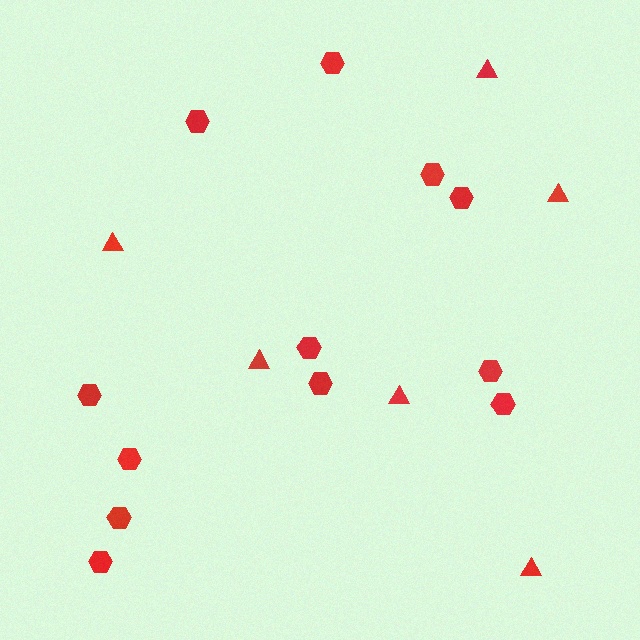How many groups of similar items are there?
There are 2 groups: one group of hexagons (12) and one group of triangles (6).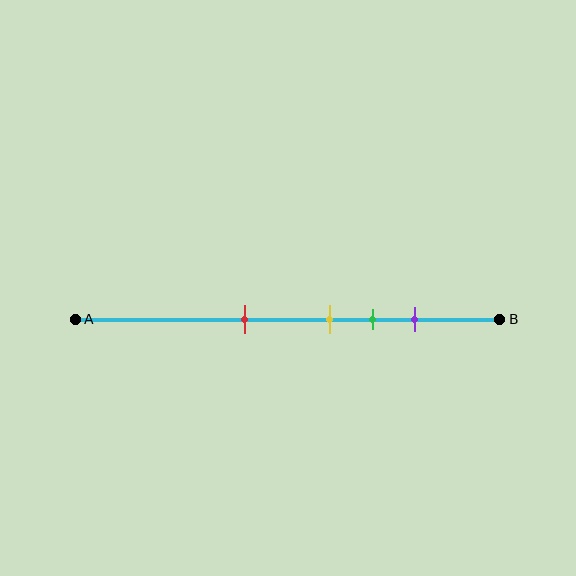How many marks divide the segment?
There are 4 marks dividing the segment.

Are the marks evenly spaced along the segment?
No, the marks are not evenly spaced.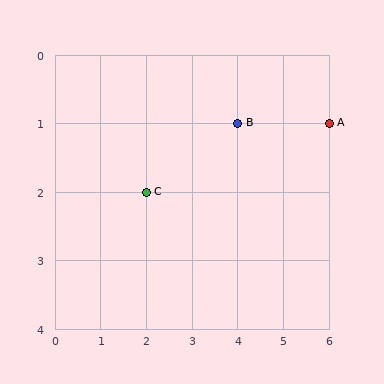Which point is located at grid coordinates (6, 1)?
Point A is at (6, 1).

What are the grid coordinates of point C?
Point C is at grid coordinates (2, 2).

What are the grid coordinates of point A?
Point A is at grid coordinates (6, 1).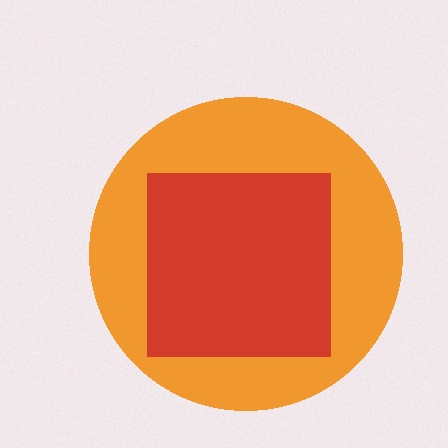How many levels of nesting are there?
2.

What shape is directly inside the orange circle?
The red square.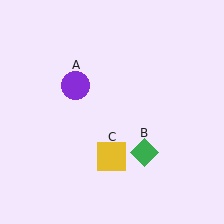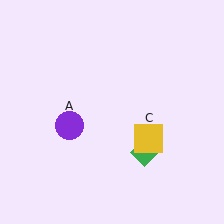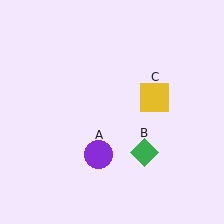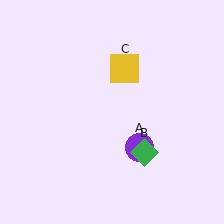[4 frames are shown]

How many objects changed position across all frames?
2 objects changed position: purple circle (object A), yellow square (object C).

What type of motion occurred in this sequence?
The purple circle (object A), yellow square (object C) rotated counterclockwise around the center of the scene.